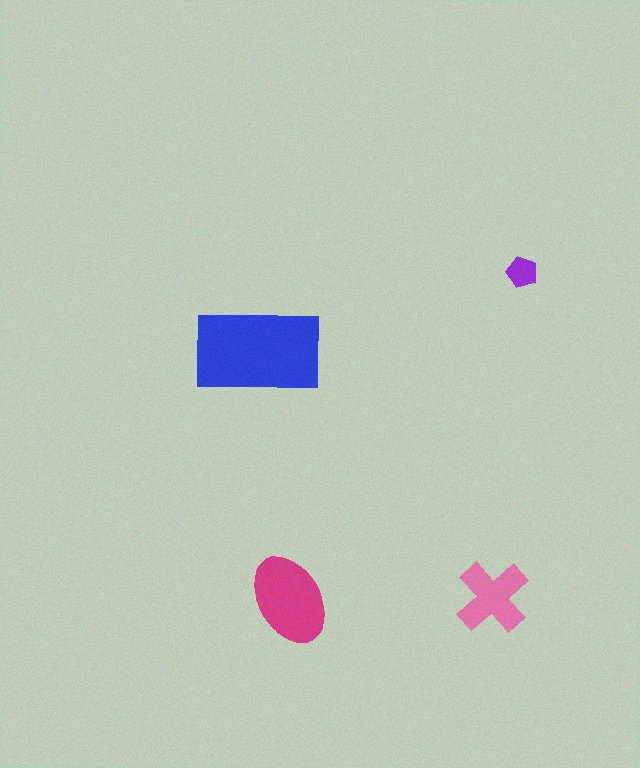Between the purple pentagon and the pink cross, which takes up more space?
The pink cross.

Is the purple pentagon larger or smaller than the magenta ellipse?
Smaller.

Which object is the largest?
The blue rectangle.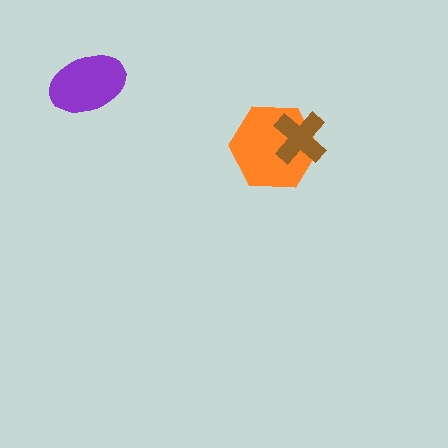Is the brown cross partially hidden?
No, no other shape covers it.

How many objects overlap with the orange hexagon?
1 object overlaps with the orange hexagon.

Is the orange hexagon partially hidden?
Yes, it is partially covered by another shape.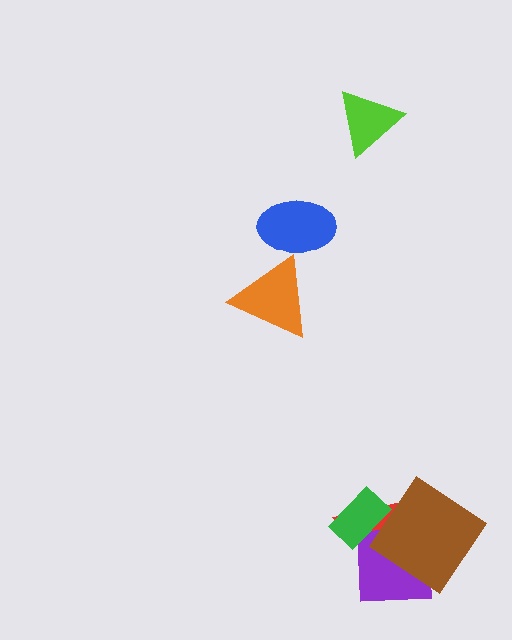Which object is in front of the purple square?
The brown diamond is in front of the purple square.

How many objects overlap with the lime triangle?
0 objects overlap with the lime triangle.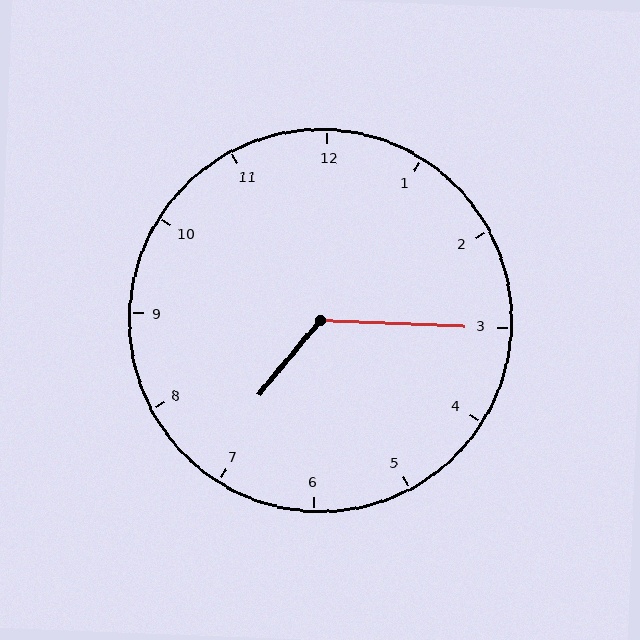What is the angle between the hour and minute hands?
Approximately 128 degrees.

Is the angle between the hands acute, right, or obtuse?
It is obtuse.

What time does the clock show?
7:15.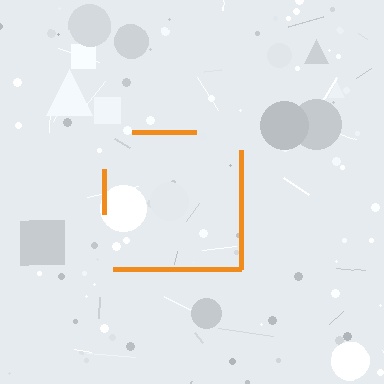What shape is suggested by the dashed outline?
The dashed outline suggests a square.